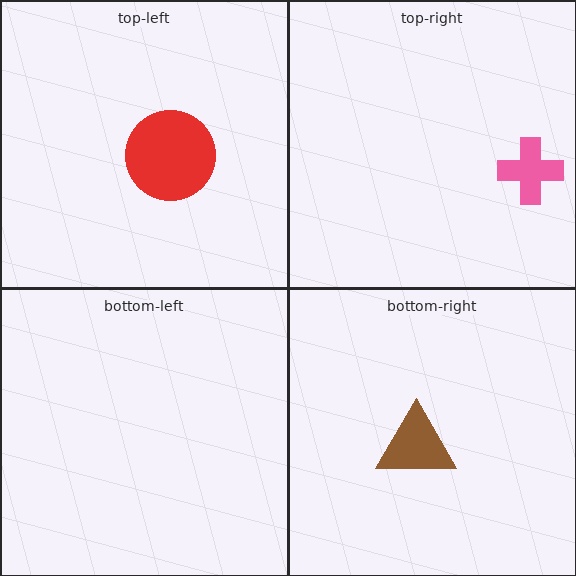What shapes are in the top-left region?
The cyan arrow, the red circle.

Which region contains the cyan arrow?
The top-left region.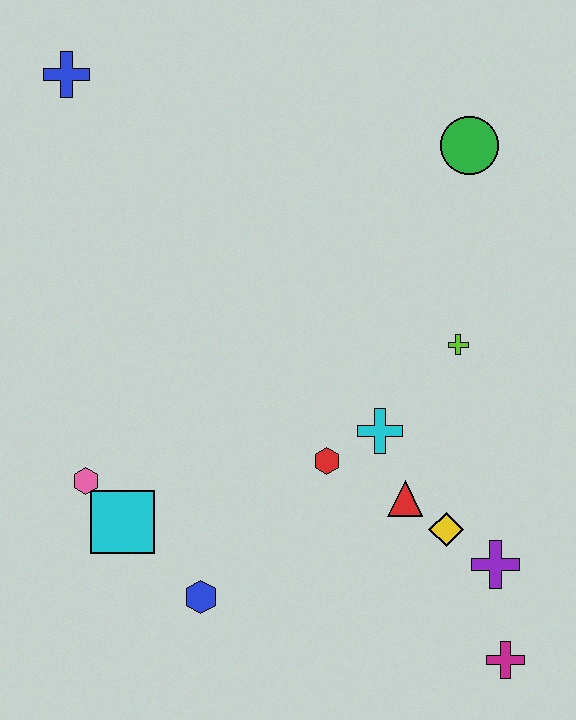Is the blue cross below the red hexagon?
No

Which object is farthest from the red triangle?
The blue cross is farthest from the red triangle.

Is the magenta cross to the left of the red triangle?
No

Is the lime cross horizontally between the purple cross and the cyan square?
Yes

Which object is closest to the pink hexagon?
The cyan square is closest to the pink hexagon.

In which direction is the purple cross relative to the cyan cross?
The purple cross is below the cyan cross.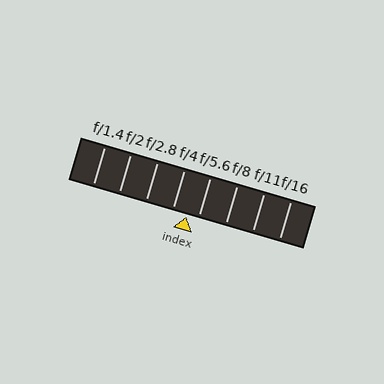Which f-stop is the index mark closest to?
The index mark is closest to f/5.6.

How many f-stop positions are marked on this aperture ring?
There are 8 f-stop positions marked.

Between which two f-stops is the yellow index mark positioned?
The index mark is between f/4 and f/5.6.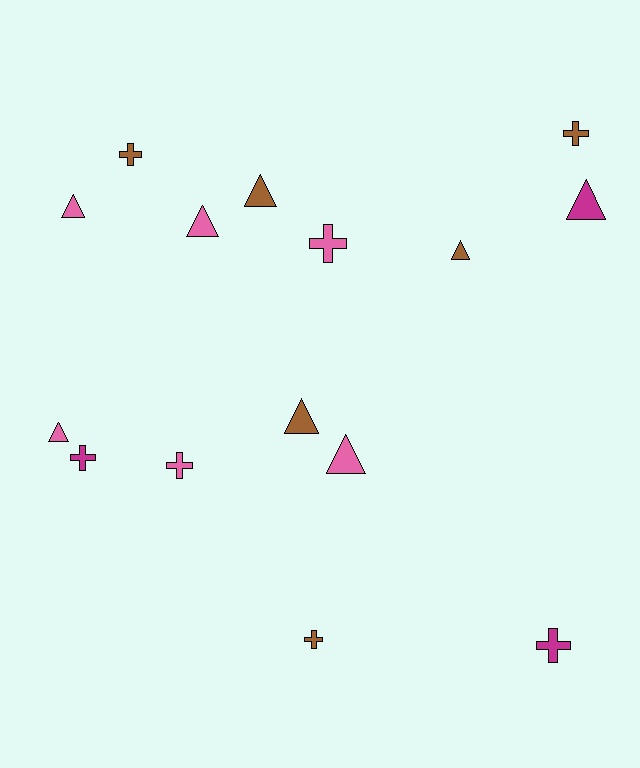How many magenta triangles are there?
There is 1 magenta triangle.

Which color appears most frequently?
Pink, with 6 objects.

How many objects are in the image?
There are 15 objects.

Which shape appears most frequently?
Triangle, with 8 objects.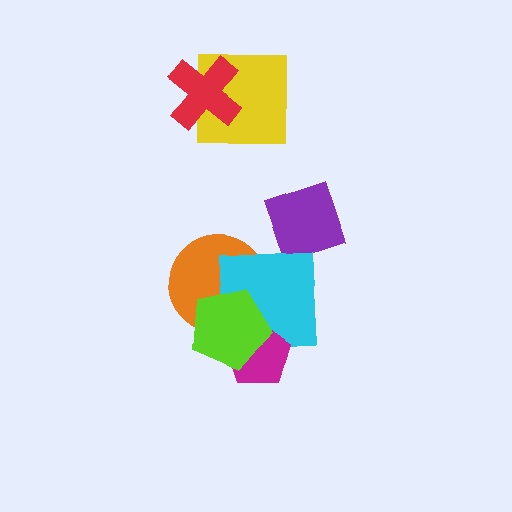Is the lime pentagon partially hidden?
No, no other shape covers it.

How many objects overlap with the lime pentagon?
3 objects overlap with the lime pentagon.